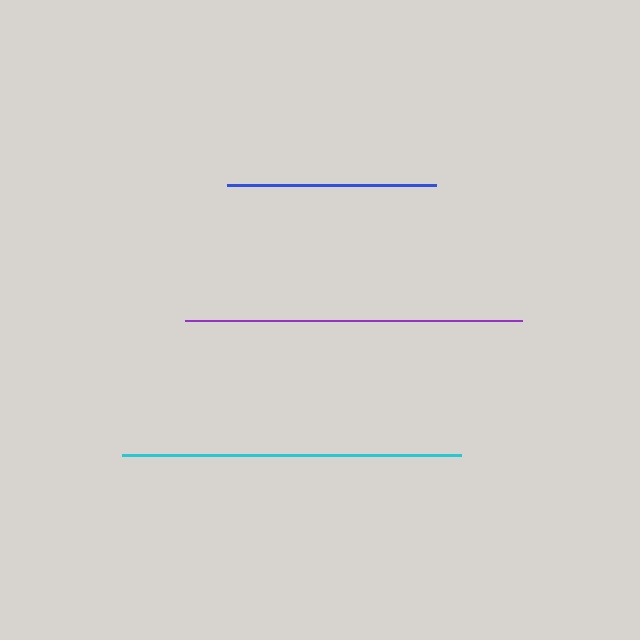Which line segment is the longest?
The cyan line is the longest at approximately 339 pixels.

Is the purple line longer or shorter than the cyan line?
The cyan line is longer than the purple line.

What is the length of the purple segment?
The purple segment is approximately 337 pixels long.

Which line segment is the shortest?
The blue line is the shortest at approximately 208 pixels.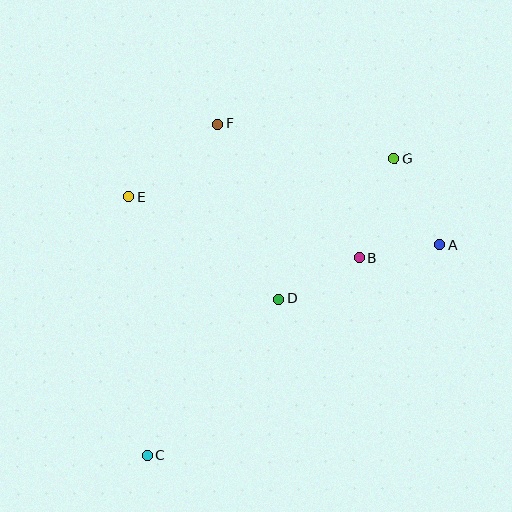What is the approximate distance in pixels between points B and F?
The distance between B and F is approximately 195 pixels.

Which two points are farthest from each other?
Points C and G are farthest from each other.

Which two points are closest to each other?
Points A and B are closest to each other.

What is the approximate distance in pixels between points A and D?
The distance between A and D is approximately 170 pixels.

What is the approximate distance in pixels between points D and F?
The distance between D and F is approximately 185 pixels.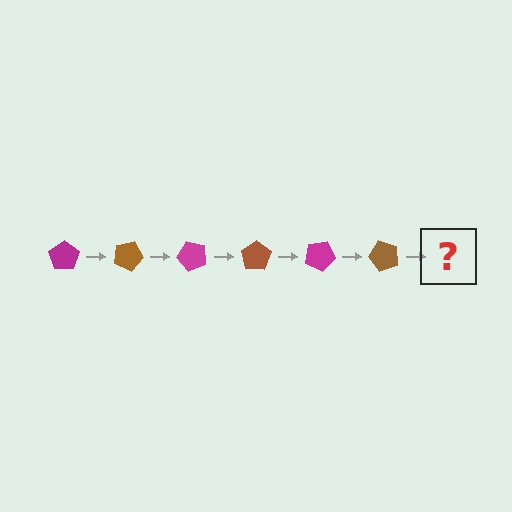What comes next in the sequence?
The next element should be a magenta pentagon, rotated 150 degrees from the start.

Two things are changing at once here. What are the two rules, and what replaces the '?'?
The two rules are that it rotates 25 degrees each step and the color cycles through magenta and brown. The '?' should be a magenta pentagon, rotated 150 degrees from the start.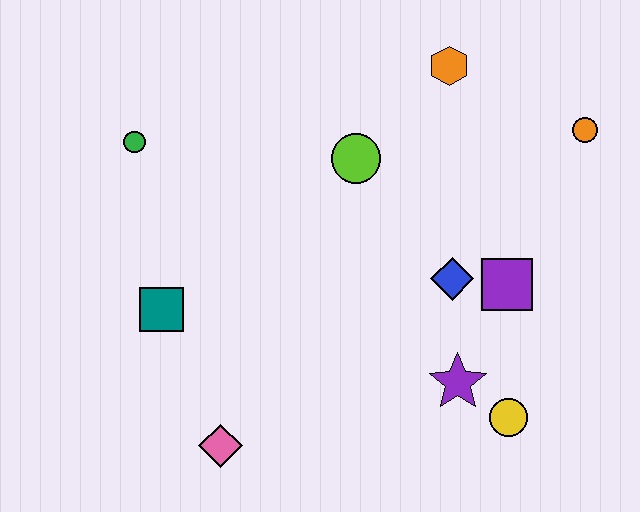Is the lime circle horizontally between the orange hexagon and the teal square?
Yes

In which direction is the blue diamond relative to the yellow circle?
The blue diamond is above the yellow circle.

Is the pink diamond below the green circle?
Yes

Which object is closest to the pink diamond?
The teal square is closest to the pink diamond.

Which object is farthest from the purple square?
The green circle is farthest from the purple square.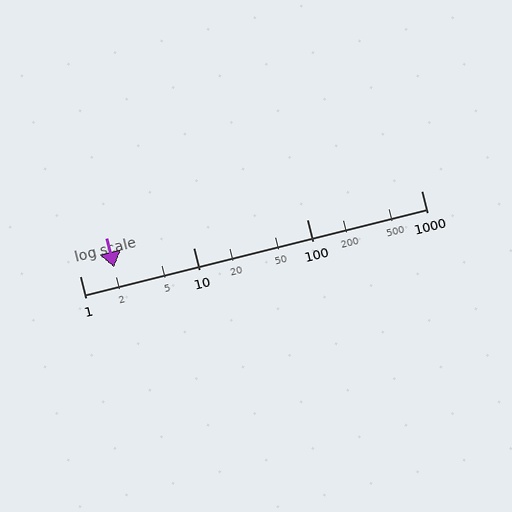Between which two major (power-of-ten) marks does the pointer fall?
The pointer is between 1 and 10.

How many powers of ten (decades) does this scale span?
The scale spans 3 decades, from 1 to 1000.